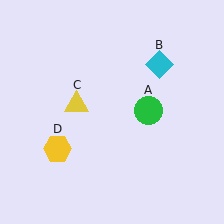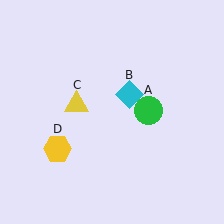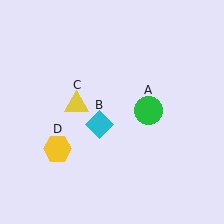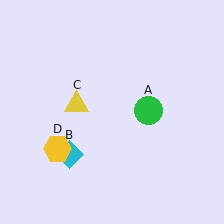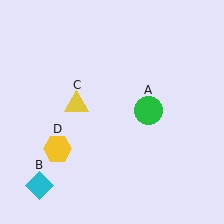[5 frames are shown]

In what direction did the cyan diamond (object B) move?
The cyan diamond (object B) moved down and to the left.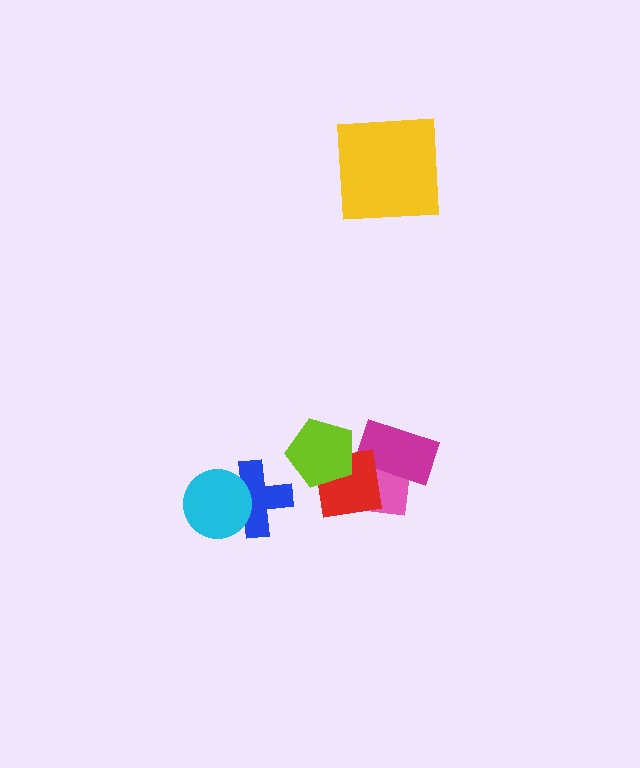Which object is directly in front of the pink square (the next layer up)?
The magenta rectangle is directly in front of the pink square.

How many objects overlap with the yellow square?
0 objects overlap with the yellow square.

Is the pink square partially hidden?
Yes, it is partially covered by another shape.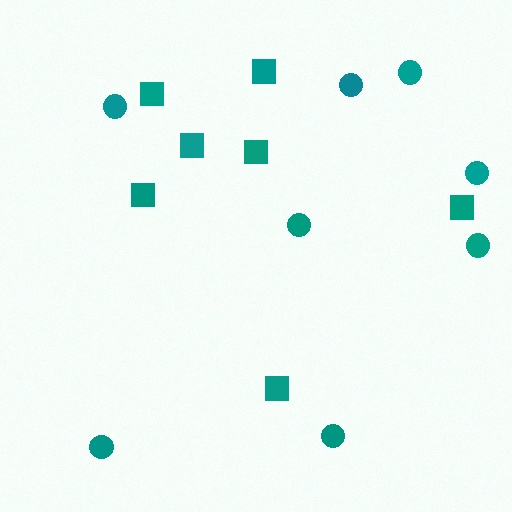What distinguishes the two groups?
There are 2 groups: one group of circles (8) and one group of squares (7).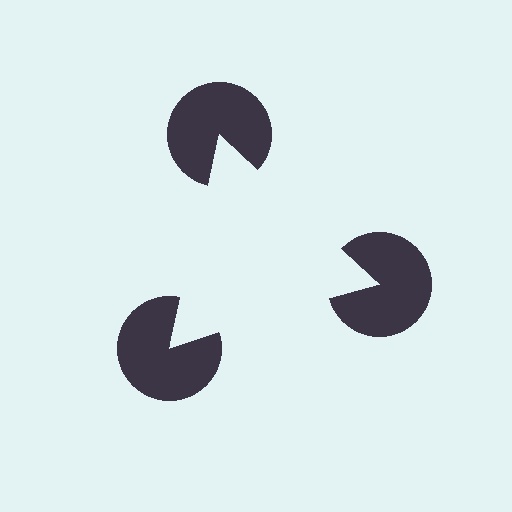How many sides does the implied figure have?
3 sides.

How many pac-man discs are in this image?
There are 3 — one at each vertex of the illusory triangle.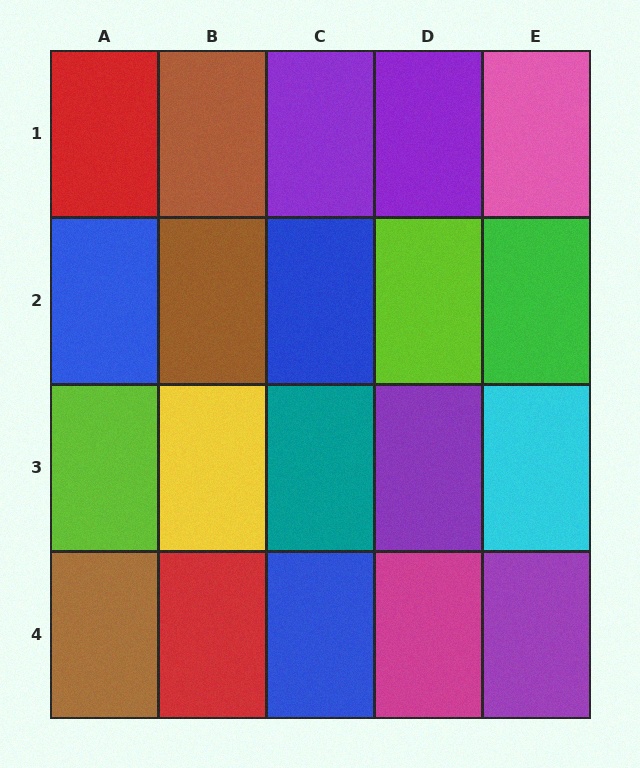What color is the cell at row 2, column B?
Brown.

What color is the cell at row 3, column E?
Cyan.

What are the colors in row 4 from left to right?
Brown, red, blue, magenta, purple.